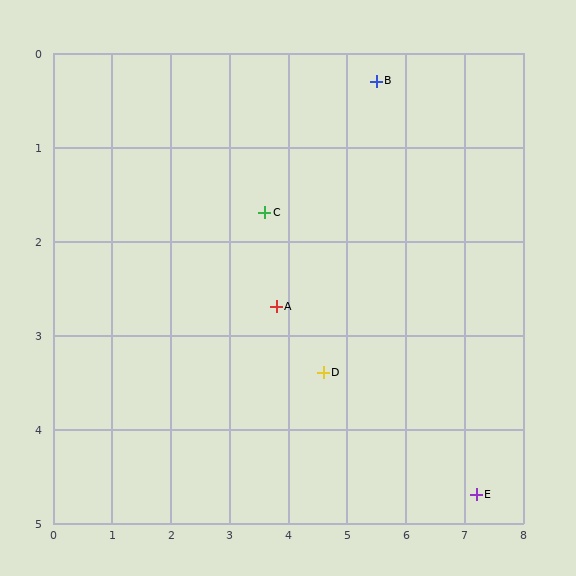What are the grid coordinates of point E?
Point E is at approximately (7.2, 4.7).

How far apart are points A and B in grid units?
Points A and B are about 2.9 grid units apart.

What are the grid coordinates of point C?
Point C is at approximately (3.6, 1.7).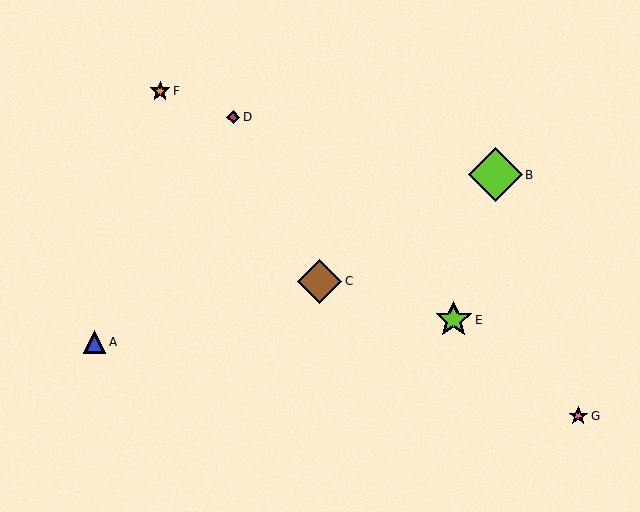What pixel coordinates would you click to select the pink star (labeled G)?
Click at (578, 416) to select the pink star G.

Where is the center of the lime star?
The center of the lime star is at (454, 320).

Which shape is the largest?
The lime diamond (labeled B) is the largest.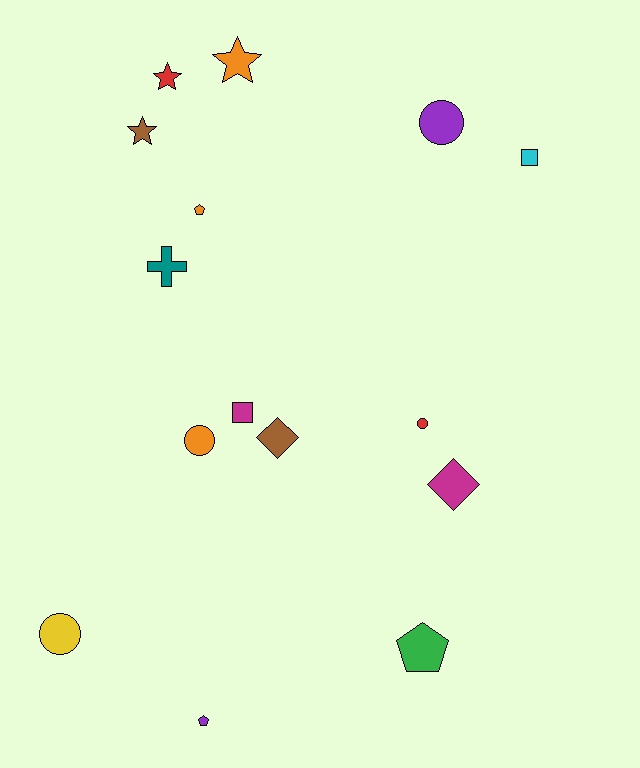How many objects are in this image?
There are 15 objects.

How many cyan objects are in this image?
There is 1 cyan object.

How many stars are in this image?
There are 3 stars.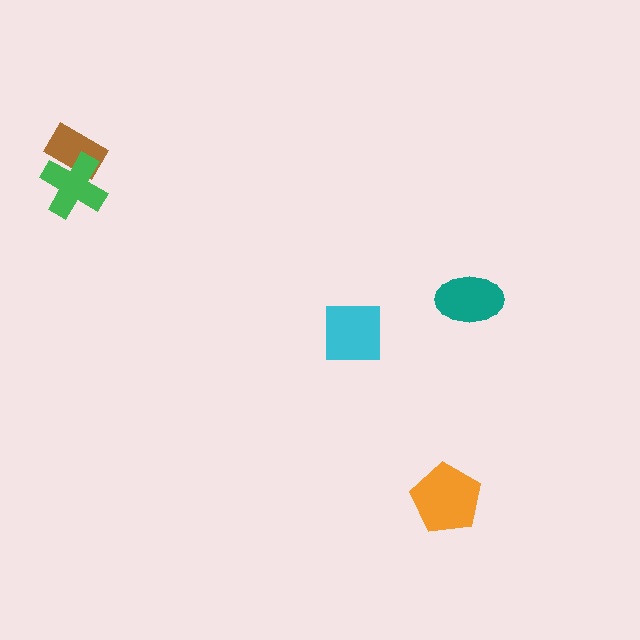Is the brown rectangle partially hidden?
Yes, it is partially covered by another shape.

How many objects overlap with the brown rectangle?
1 object overlaps with the brown rectangle.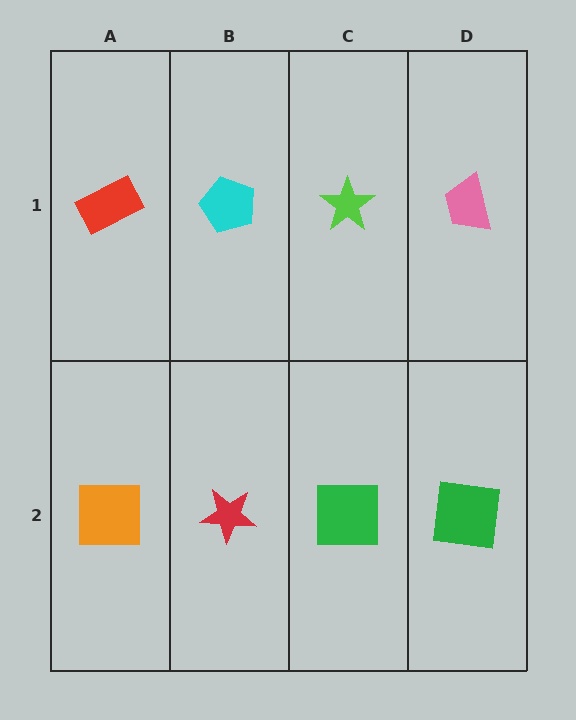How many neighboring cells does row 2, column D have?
2.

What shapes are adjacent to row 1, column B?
A red star (row 2, column B), a red rectangle (row 1, column A), a lime star (row 1, column C).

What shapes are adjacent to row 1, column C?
A green square (row 2, column C), a cyan pentagon (row 1, column B), a pink trapezoid (row 1, column D).